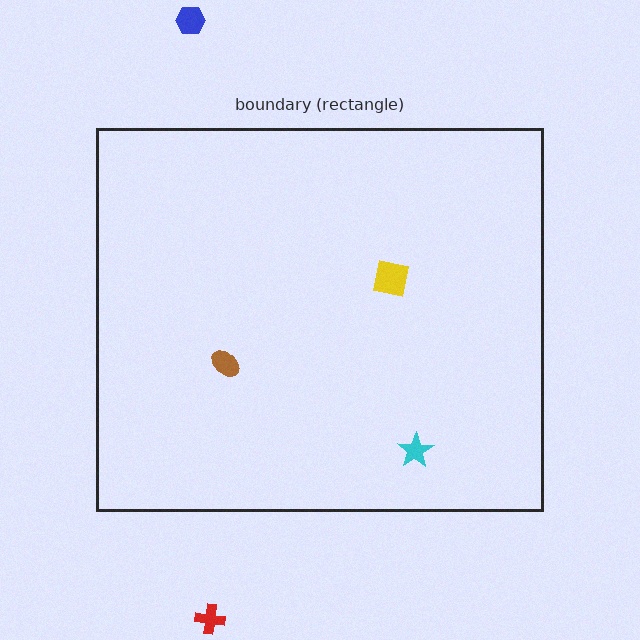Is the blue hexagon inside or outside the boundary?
Outside.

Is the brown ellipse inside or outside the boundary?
Inside.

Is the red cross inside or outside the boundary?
Outside.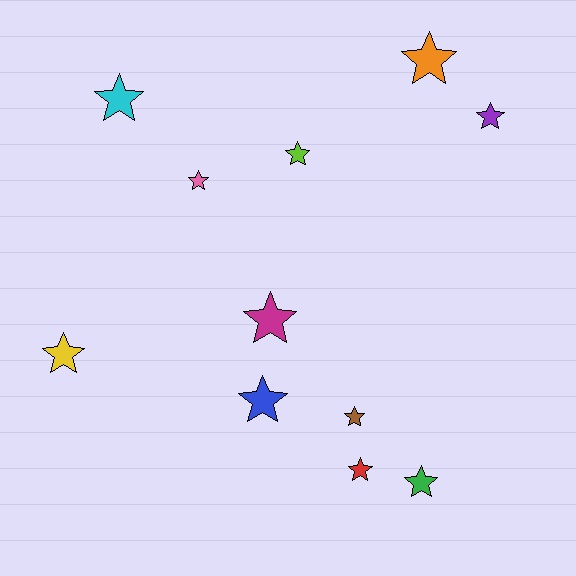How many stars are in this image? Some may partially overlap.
There are 11 stars.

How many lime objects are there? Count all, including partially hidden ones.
There is 1 lime object.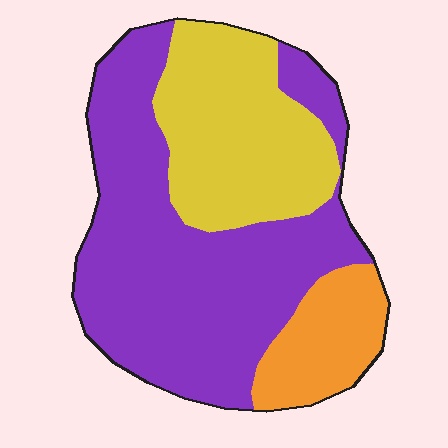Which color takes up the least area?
Orange, at roughly 15%.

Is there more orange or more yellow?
Yellow.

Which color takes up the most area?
Purple, at roughly 55%.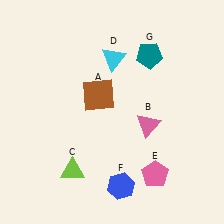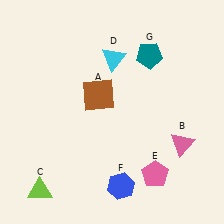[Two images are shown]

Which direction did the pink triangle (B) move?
The pink triangle (B) moved right.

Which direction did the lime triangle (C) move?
The lime triangle (C) moved left.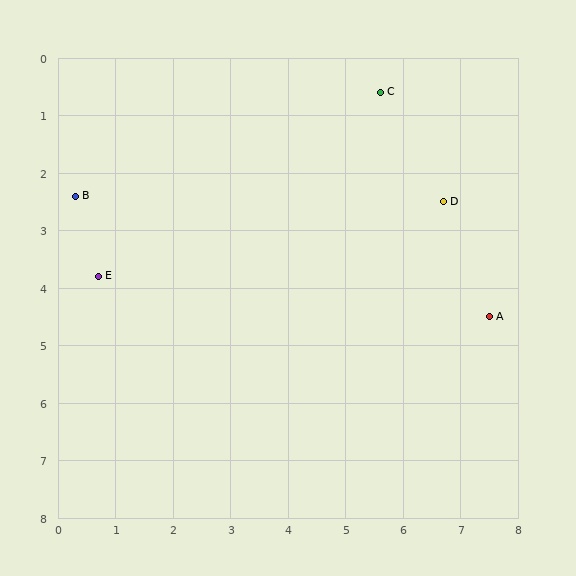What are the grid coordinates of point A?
Point A is at approximately (7.5, 4.5).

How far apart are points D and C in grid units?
Points D and C are about 2.2 grid units apart.